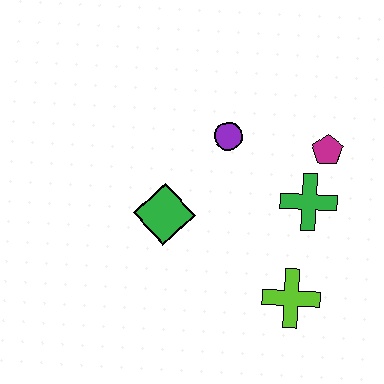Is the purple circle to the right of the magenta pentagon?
No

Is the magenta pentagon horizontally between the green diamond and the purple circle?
No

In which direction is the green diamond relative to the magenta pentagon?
The green diamond is to the left of the magenta pentagon.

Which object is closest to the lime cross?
The green cross is closest to the lime cross.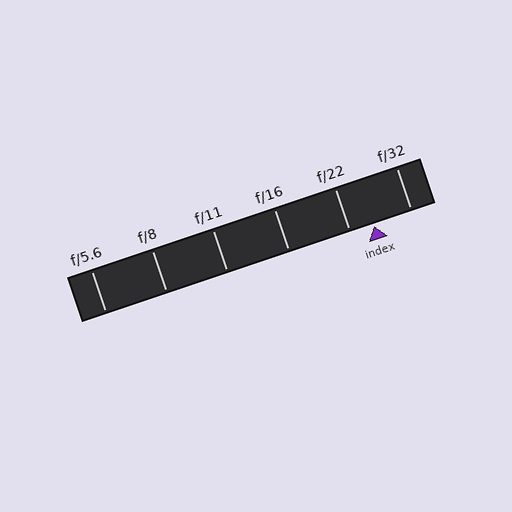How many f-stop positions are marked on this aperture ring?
There are 6 f-stop positions marked.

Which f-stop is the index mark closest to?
The index mark is closest to f/22.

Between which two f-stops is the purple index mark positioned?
The index mark is between f/22 and f/32.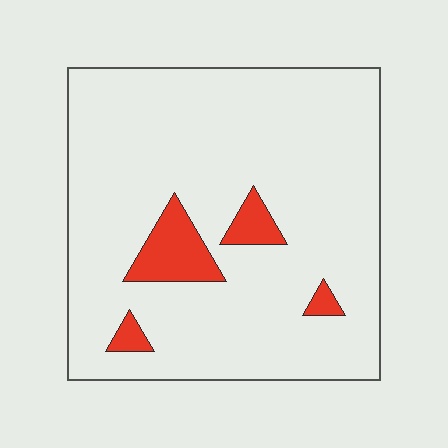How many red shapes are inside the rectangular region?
4.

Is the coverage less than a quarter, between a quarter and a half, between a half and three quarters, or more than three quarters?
Less than a quarter.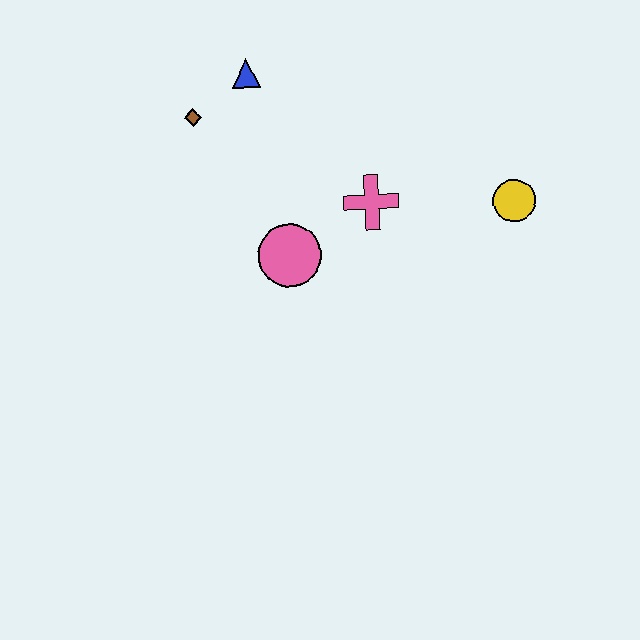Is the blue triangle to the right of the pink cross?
No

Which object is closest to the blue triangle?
The brown diamond is closest to the blue triangle.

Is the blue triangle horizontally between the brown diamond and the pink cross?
Yes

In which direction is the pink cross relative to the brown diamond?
The pink cross is to the right of the brown diamond.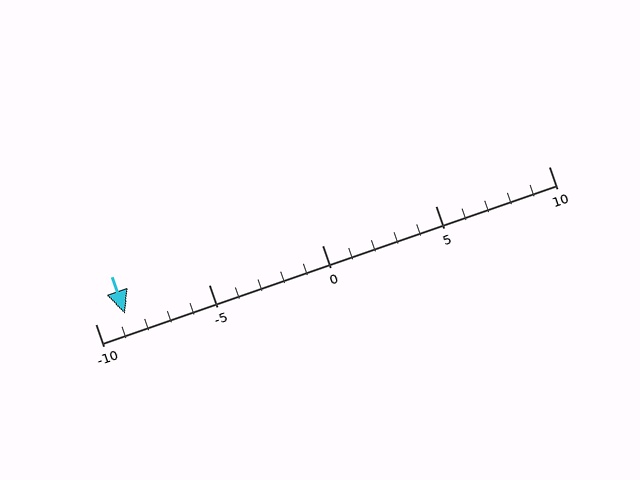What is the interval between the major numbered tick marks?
The major tick marks are spaced 5 units apart.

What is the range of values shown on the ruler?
The ruler shows values from -10 to 10.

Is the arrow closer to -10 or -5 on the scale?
The arrow is closer to -10.